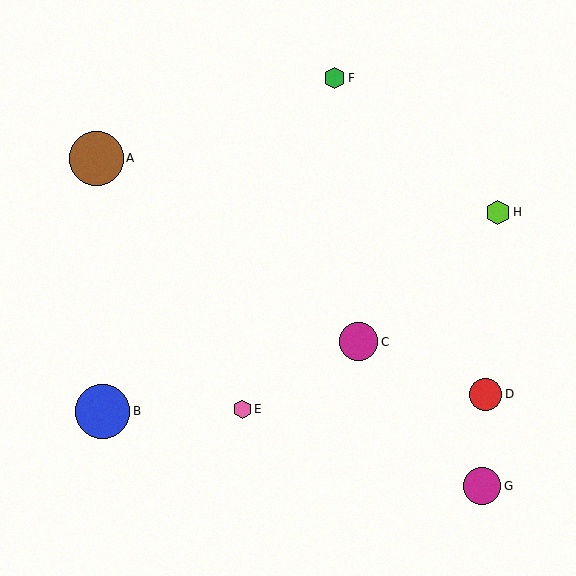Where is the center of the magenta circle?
The center of the magenta circle is at (359, 342).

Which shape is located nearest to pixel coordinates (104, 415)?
The blue circle (labeled B) at (103, 411) is nearest to that location.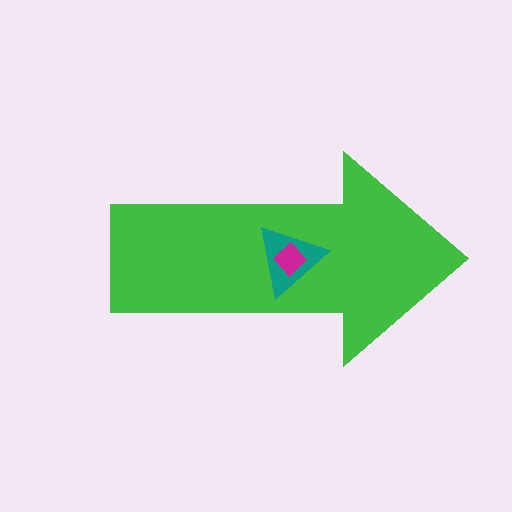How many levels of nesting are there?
3.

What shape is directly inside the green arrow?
The teal triangle.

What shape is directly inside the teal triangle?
The magenta diamond.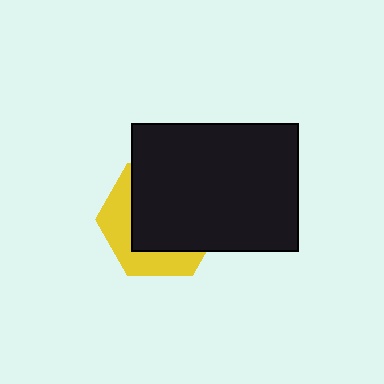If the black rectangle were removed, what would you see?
You would see the complete yellow hexagon.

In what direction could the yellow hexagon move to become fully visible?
The yellow hexagon could move toward the lower-left. That would shift it out from behind the black rectangle entirely.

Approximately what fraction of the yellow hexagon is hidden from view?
Roughly 64% of the yellow hexagon is hidden behind the black rectangle.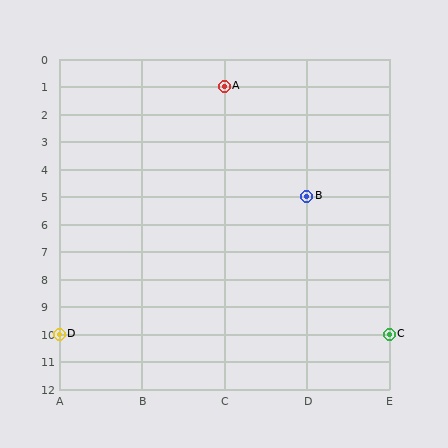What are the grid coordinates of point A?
Point A is at grid coordinates (C, 1).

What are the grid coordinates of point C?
Point C is at grid coordinates (E, 10).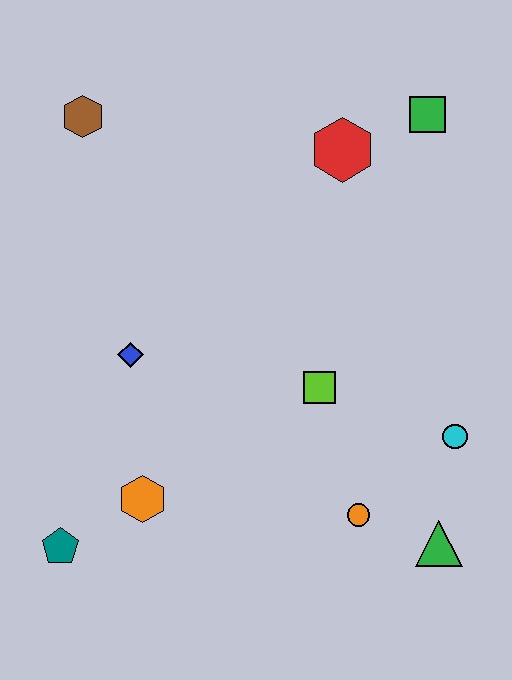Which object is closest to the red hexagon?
The green square is closest to the red hexagon.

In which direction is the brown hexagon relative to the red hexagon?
The brown hexagon is to the left of the red hexagon.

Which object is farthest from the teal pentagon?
The green square is farthest from the teal pentagon.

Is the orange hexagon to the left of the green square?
Yes